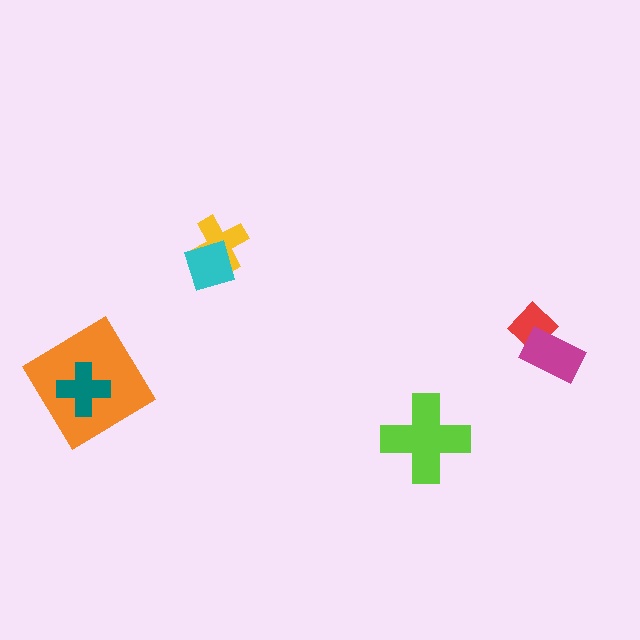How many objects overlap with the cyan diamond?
1 object overlaps with the cyan diamond.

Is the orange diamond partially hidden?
Yes, it is partially covered by another shape.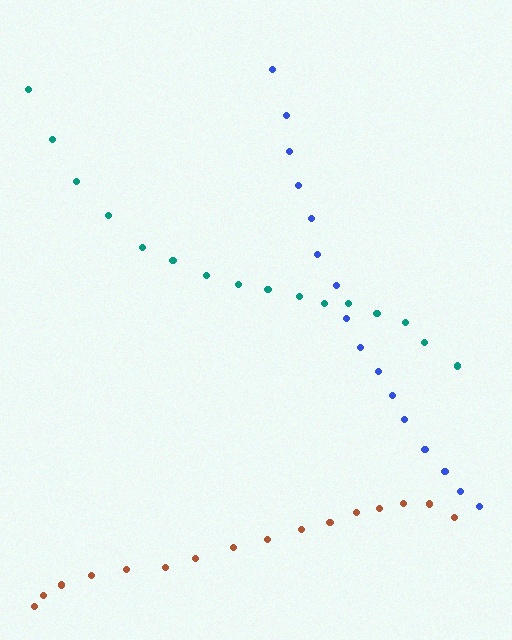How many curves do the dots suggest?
There are 3 distinct paths.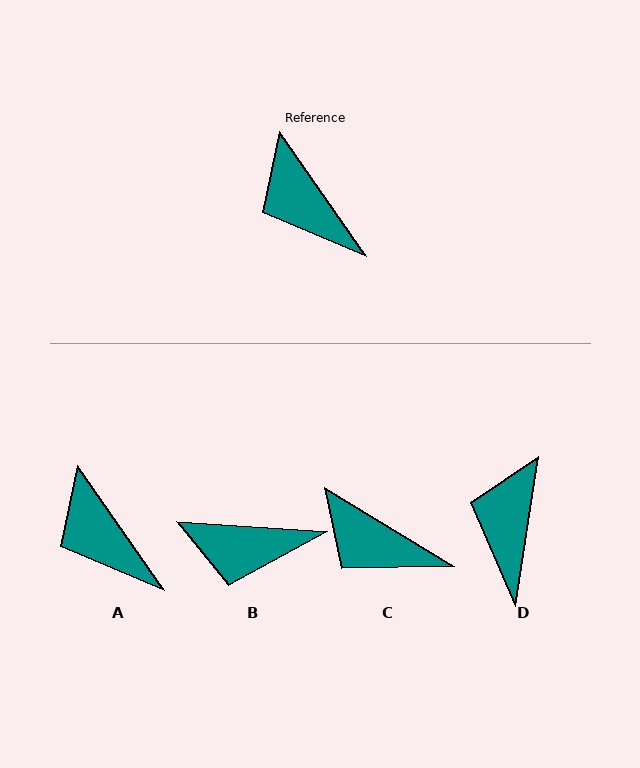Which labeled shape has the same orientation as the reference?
A.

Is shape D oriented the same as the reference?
No, it is off by about 43 degrees.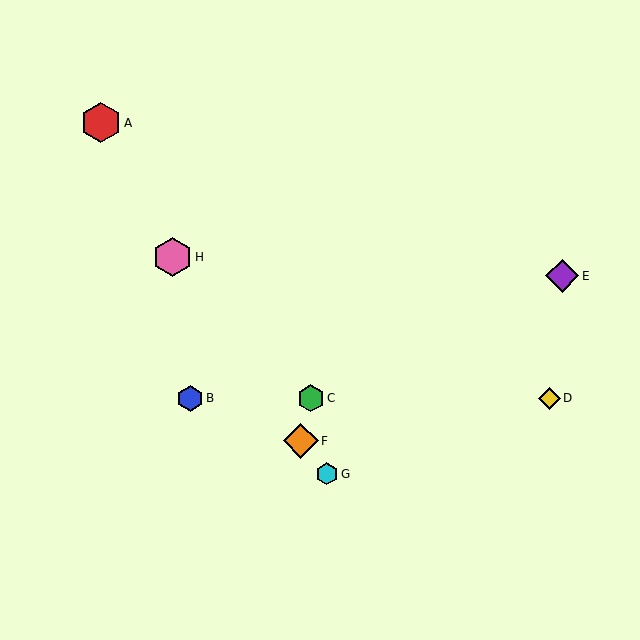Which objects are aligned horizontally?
Objects B, C, D are aligned horizontally.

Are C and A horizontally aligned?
No, C is at y≈398 and A is at y≈123.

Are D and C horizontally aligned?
Yes, both are at y≈398.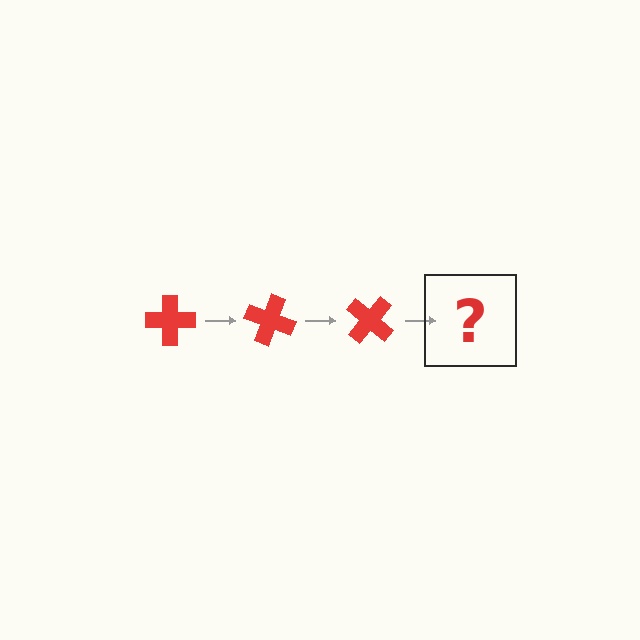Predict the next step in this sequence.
The next step is a red cross rotated 60 degrees.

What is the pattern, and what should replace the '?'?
The pattern is that the cross rotates 20 degrees each step. The '?' should be a red cross rotated 60 degrees.